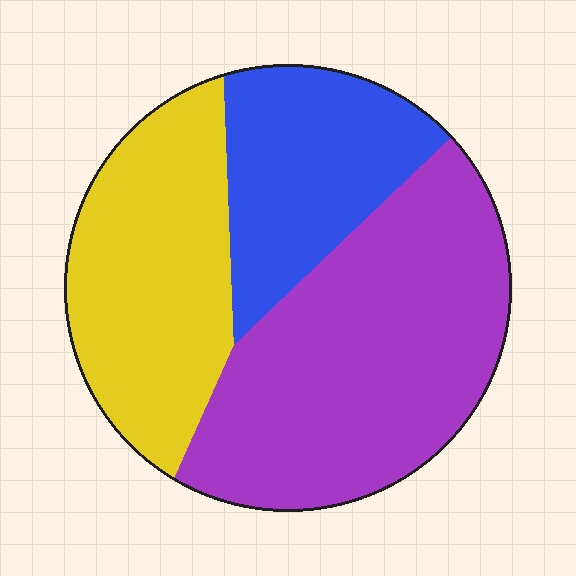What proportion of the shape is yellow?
Yellow covers around 30% of the shape.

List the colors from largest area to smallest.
From largest to smallest: purple, yellow, blue.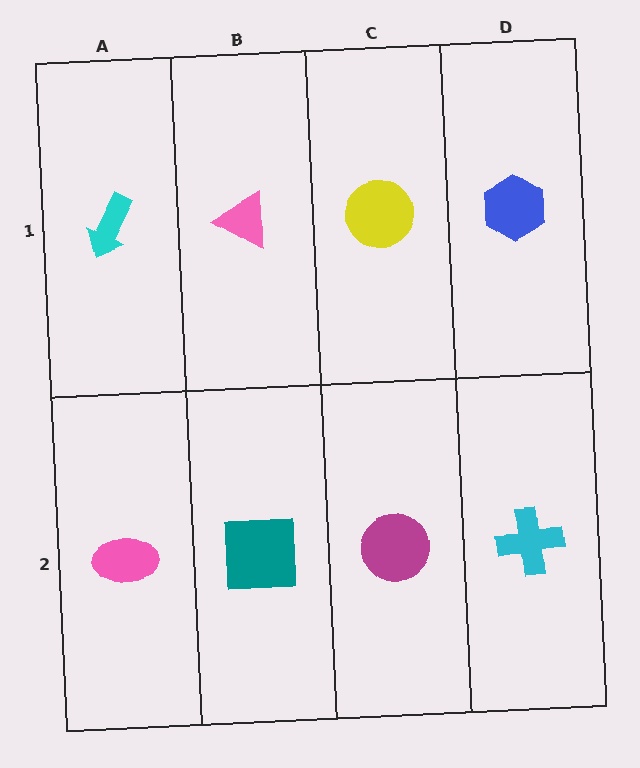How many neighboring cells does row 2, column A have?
2.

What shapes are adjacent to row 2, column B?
A pink triangle (row 1, column B), a pink ellipse (row 2, column A), a magenta circle (row 2, column C).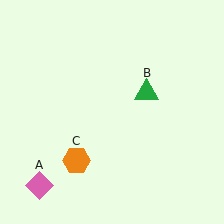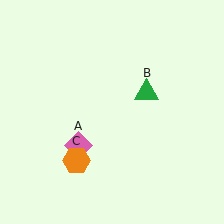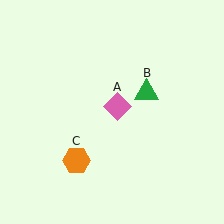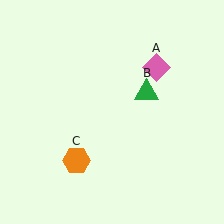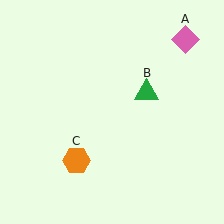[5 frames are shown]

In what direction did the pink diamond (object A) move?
The pink diamond (object A) moved up and to the right.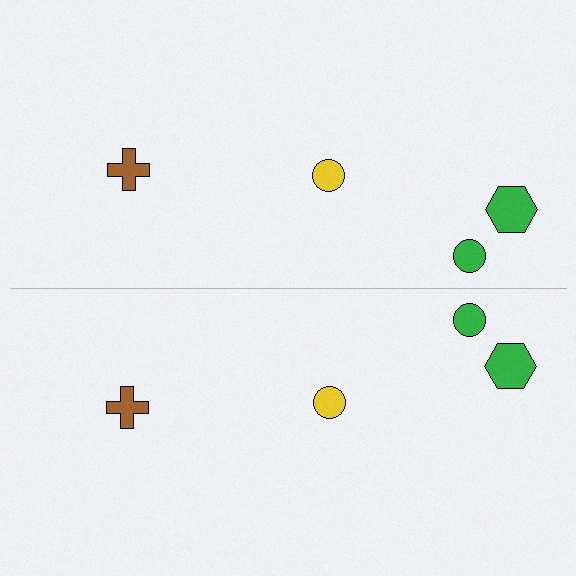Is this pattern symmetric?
Yes, this pattern has bilateral (reflection) symmetry.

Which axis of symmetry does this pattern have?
The pattern has a horizontal axis of symmetry running through the center of the image.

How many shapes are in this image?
There are 8 shapes in this image.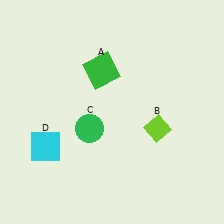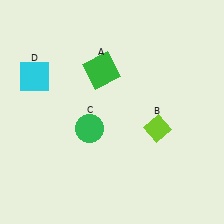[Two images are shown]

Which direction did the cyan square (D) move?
The cyan square (D) moved up.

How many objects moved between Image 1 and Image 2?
1 object moved between the two images.